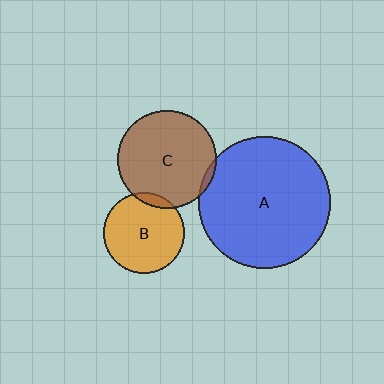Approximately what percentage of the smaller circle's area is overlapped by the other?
Approximately 5%.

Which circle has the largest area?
Circle A (blue).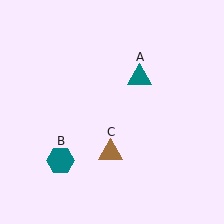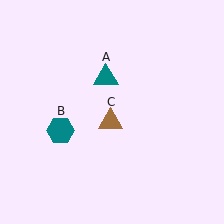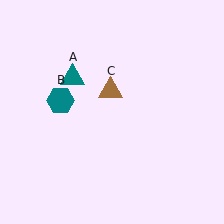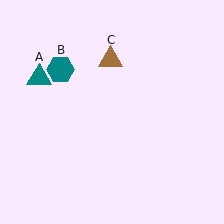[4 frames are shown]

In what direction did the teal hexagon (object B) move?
The teal hexagon (object B) moved up.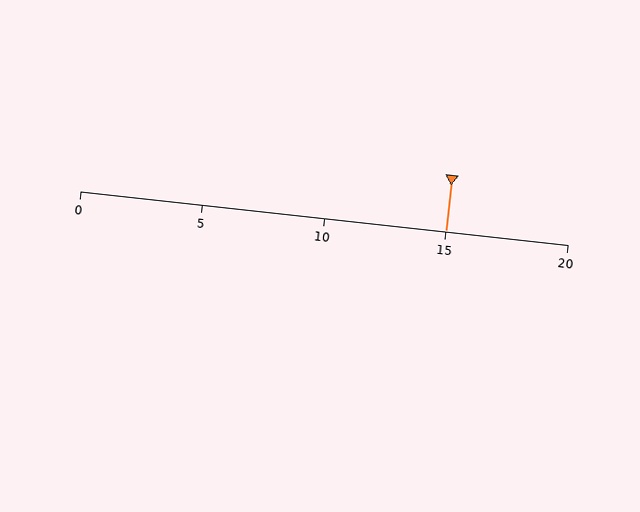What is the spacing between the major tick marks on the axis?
The major ticks are spaced 5 apart.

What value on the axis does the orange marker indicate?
The marker indicates approximately 15.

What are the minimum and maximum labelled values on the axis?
The axis runs from 0 to 20.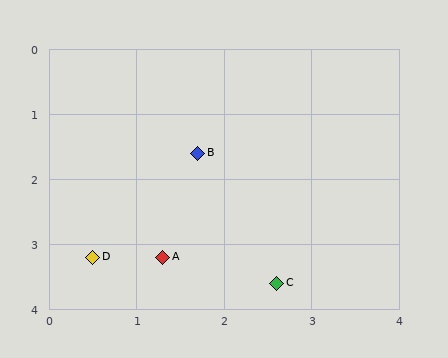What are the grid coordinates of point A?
Point A is at approximately (1.3, 3.2).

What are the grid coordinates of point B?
Point B is at approximately (1.7, 1.6).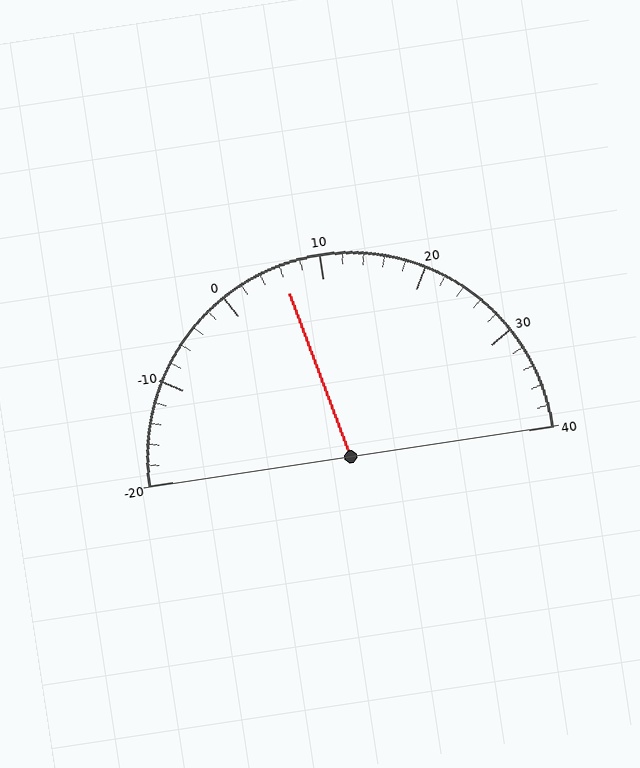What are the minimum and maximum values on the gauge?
The gauge ranges from -20 to 40.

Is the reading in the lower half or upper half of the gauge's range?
The reading is in the lower half of the range (-20 to 40).